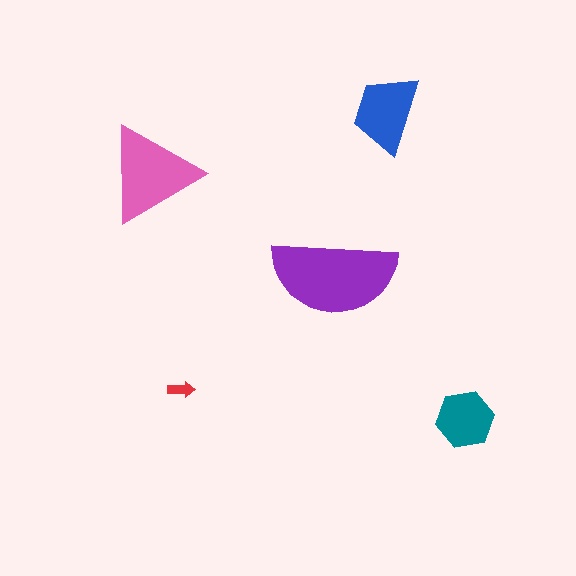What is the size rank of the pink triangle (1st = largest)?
2nd.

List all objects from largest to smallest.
The purple semicircle, the pink triangle, the blue trapezoid, the teal hexagon, the red arrow.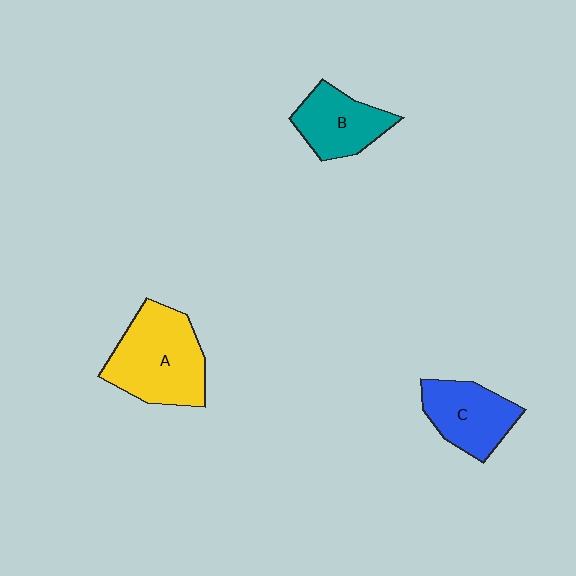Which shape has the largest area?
Shape A (yellow).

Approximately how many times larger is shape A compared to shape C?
Approximately 1.5 times.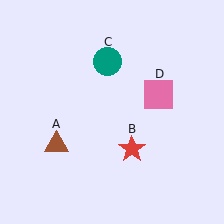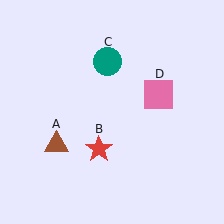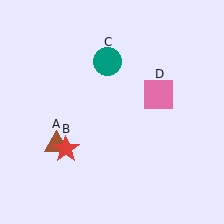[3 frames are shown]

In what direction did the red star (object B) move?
The red star (object B) moved left.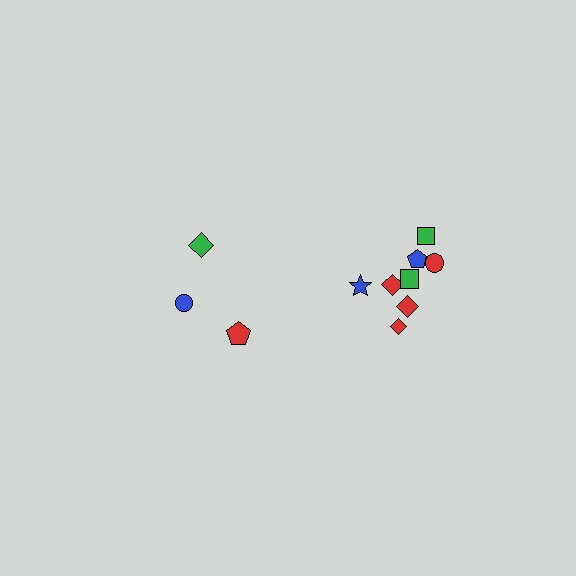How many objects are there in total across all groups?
There are 11 objects.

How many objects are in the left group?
There are 3 objects.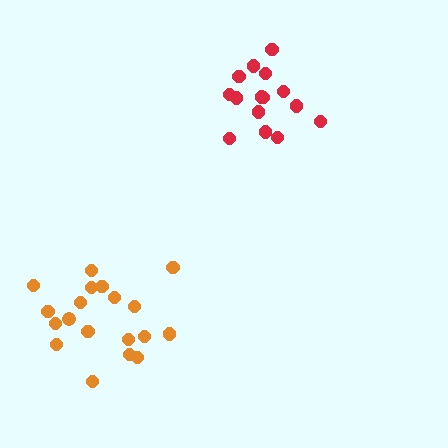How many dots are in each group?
Group 1: 15 dots, Group 2: 19 dots (34 total).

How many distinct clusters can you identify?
There are 2 distinct clusters.